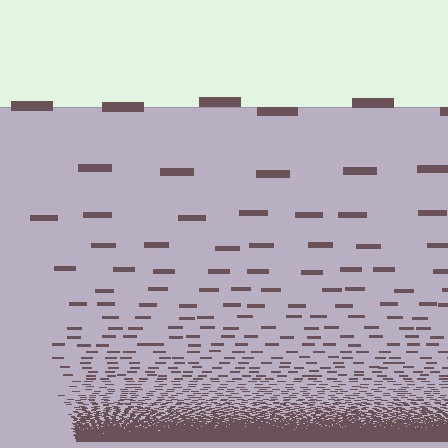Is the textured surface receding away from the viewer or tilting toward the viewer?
The surface appears to tilt toward the viewer. Texture elements get larger and sparser toward the top.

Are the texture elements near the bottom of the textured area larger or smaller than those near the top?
Smaller. The gradient is inverted — elements near the bottom are smaller and denser.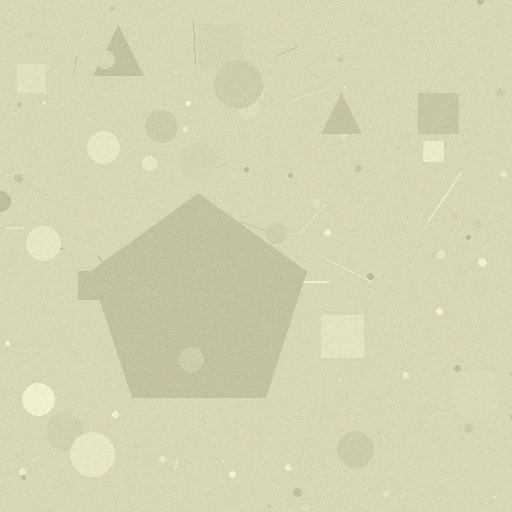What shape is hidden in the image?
A pentagon is hidden in the image.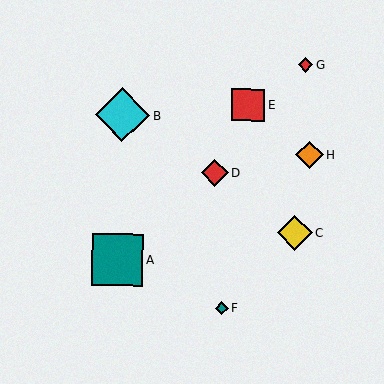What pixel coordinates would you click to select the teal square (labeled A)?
Click at (117, 260) to select the teal square A.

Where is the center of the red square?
The center of the red square is at (248, 105).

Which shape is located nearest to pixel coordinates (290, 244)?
The yellow diamond (labeled C) at (294, 233) is nearest to that location.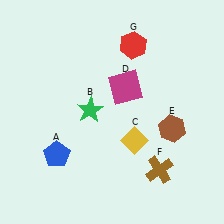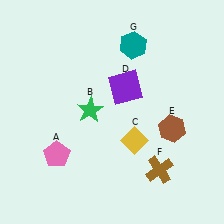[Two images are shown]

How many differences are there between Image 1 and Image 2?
There are 3 differences between the two images.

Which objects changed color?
A changed from blue to pink. D changed from magenta to purple. G changed from red to teal.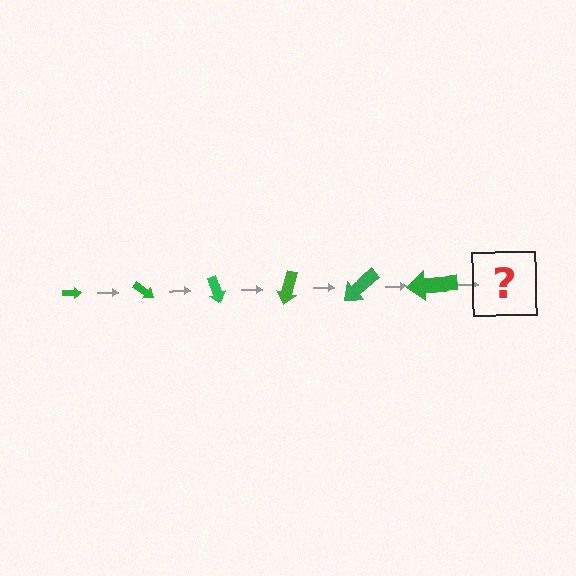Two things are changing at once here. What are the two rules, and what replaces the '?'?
The two rules are that the arrow grows larger each step and it rotates 35 degrees each step. The '?' should be an arrow, larger than the previous one and rotated 210 degrees from the start.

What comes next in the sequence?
The next element should be an arrow, larger than the previous one and rotated 210 degrees from the start.